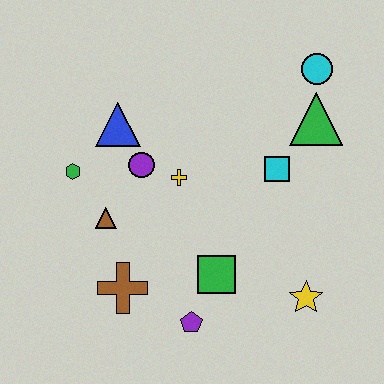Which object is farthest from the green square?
The cyan circle is farthest from the green square.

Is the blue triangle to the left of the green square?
Yes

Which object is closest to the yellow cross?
The purple circle is closest to the yellow cross.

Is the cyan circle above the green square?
Yes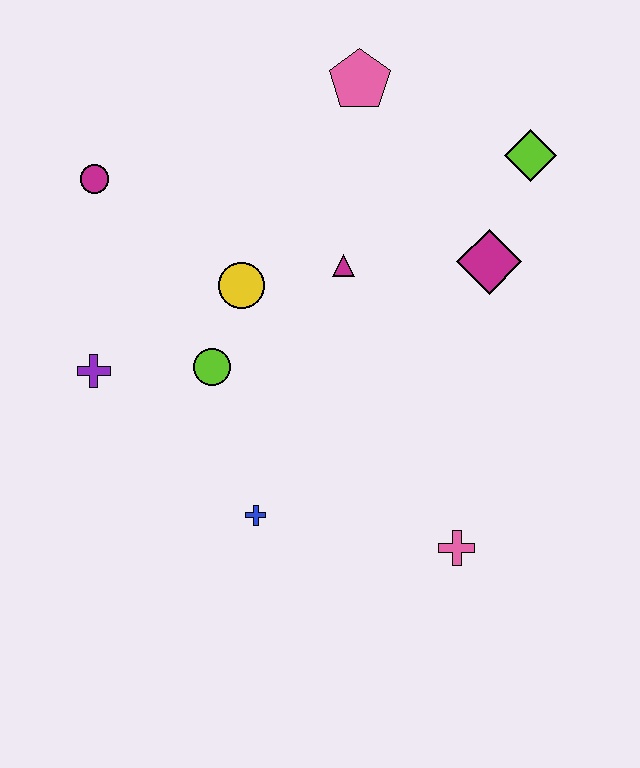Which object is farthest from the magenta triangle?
The pink cross is farthest from the magenta triangle.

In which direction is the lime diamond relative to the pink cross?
The lime diamond is above the pink cross.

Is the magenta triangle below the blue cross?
No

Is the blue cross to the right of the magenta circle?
Yes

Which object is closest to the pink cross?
The blue cross is closest to the pink cross.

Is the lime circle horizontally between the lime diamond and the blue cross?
No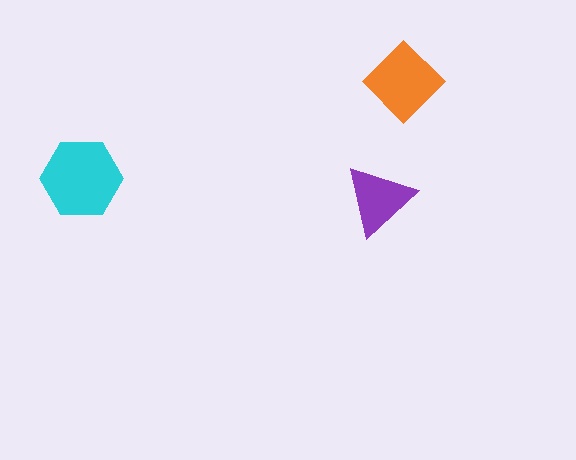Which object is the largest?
The cyan hexagon.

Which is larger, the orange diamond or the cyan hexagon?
The cyan hexagon.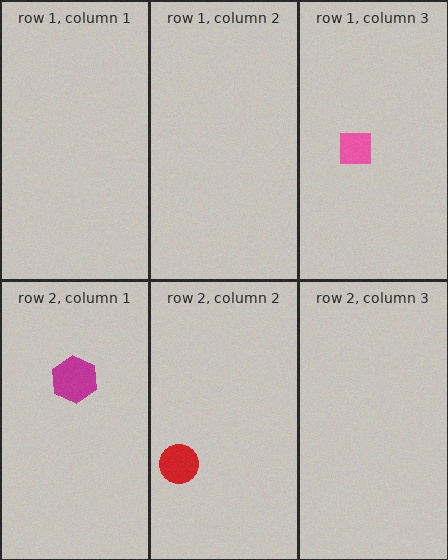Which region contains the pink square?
The row 1, column 3 region.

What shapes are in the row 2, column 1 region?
The magenta hexagon.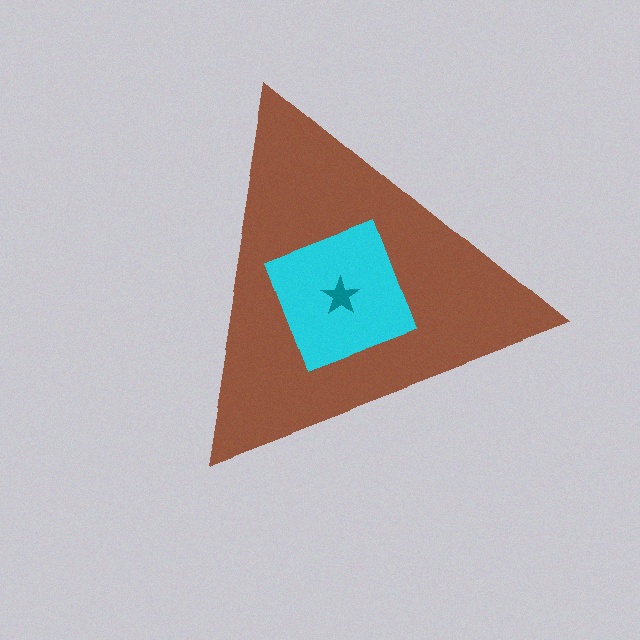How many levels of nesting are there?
3.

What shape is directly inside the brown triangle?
The cyan diamond.